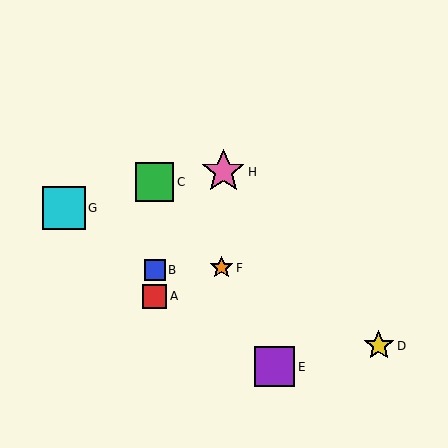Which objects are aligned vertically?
Objects A, B, C are aligned vertically.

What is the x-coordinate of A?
Object A is at x≈155.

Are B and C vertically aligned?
Yes, both are at x≈155.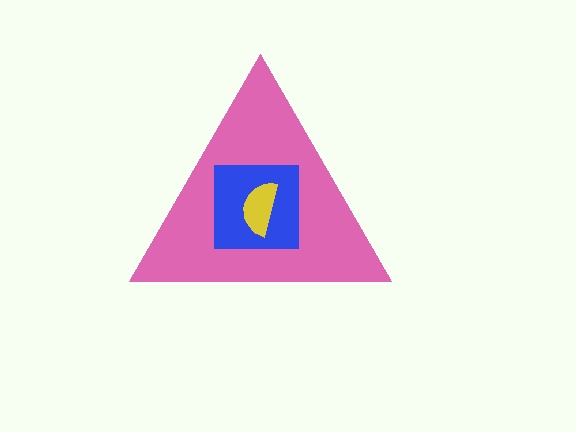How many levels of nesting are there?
3.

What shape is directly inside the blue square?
The yellow semicircle.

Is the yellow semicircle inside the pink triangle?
Yes.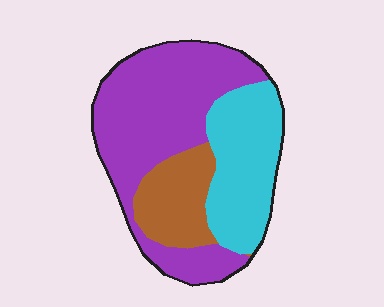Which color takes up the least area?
Brown, at roughly 20%.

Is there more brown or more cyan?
Cyan.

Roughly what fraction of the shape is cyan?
Cyan covers 30% of the shape.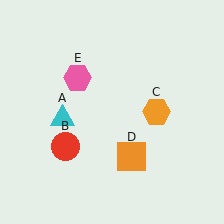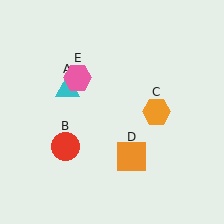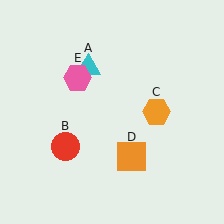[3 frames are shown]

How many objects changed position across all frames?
1 object changed position: cyan triangle (object A).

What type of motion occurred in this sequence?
The cyan triangle (object A) rotated clockwise around the center of the scene.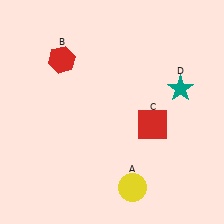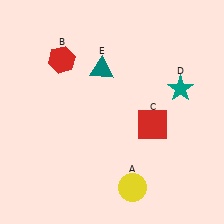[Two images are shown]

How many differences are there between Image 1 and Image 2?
There is 1 difference between the two images.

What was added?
A teal triangle (E) was added in Image 2.